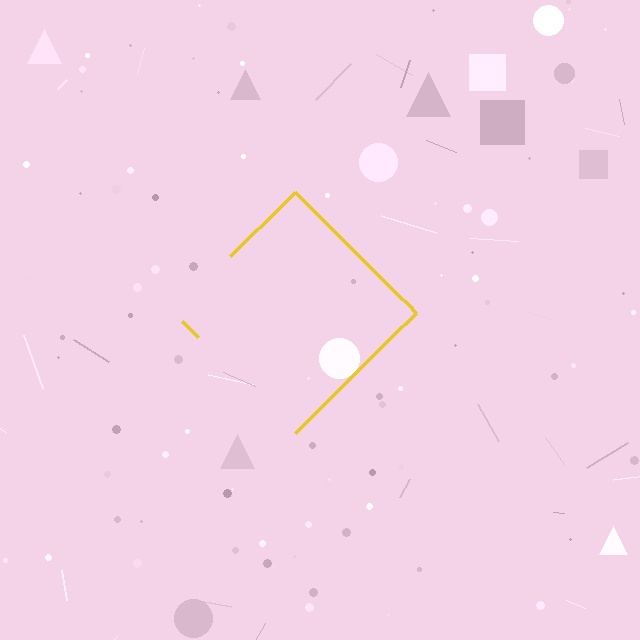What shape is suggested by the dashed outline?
The dashed outline suggests a diamond.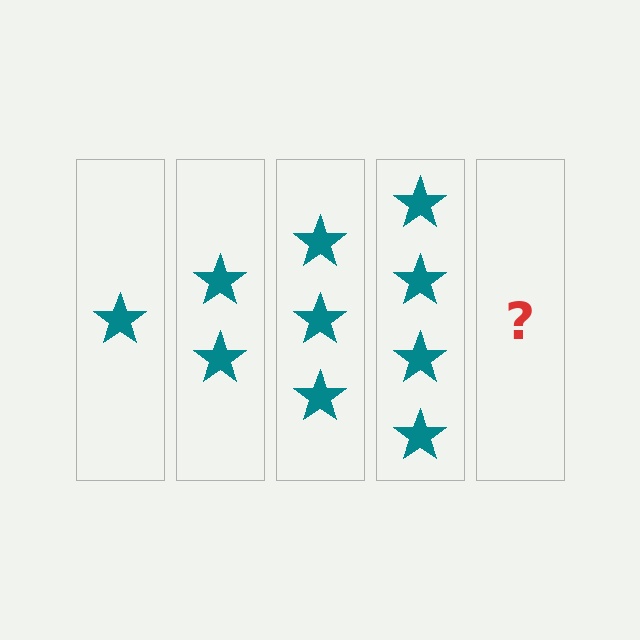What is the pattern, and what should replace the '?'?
The pattern is that each step adds one more star. The '?' should be 5 stars.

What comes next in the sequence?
The next element should be 5 stars.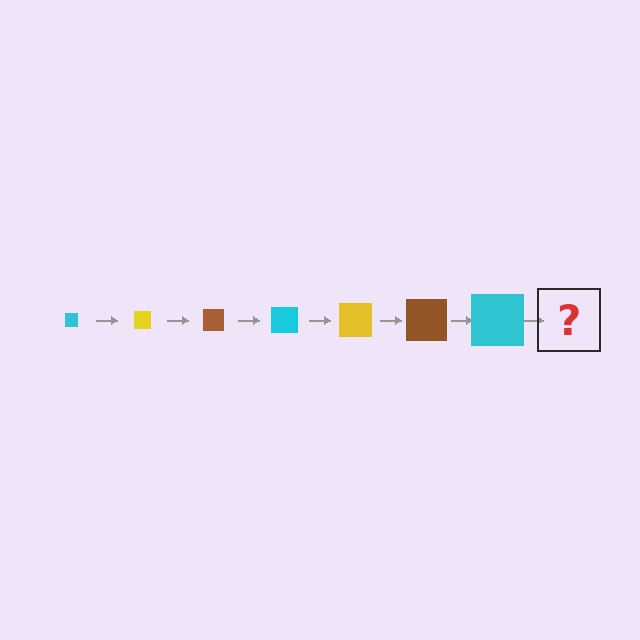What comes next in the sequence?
The next element should be a yellow square, larger than the previous one.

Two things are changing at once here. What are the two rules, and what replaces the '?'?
The two rules are that the square grows larger each step and the color cycles through cyan, yellow, and brown. The '?' should be a yellow square, larger than the previous one.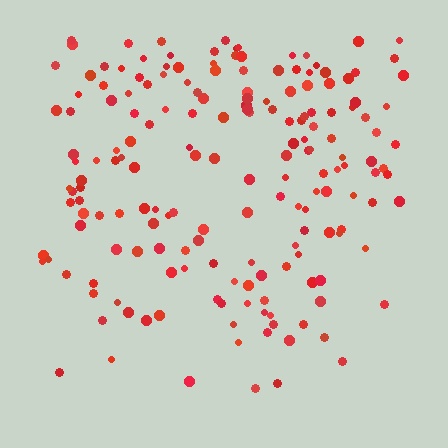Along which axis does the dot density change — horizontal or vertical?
Vertical.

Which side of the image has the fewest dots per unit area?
The bottom.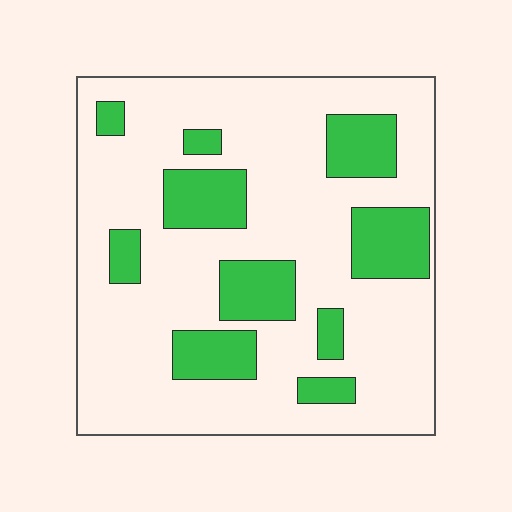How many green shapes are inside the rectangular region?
10.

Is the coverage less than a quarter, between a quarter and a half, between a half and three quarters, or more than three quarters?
Less than a quarter.